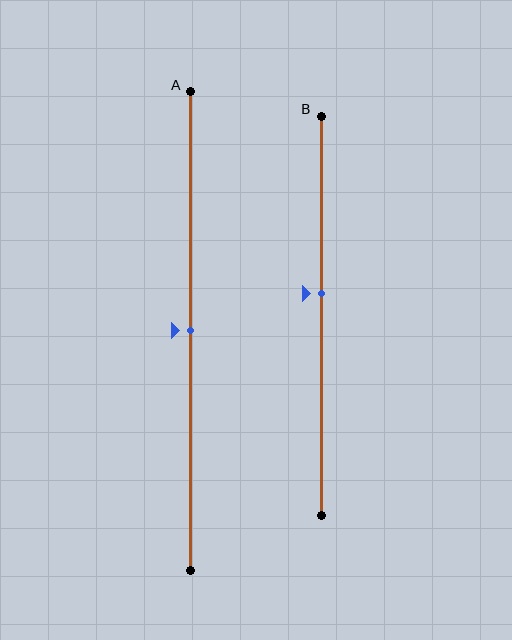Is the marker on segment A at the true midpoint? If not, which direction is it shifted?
Yes, the marker on segment A is at the true midpoint.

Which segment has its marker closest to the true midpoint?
Segment A has its marker closest to the true midpoint.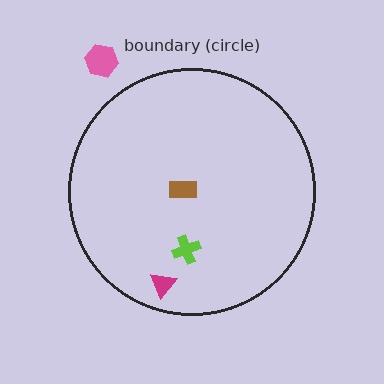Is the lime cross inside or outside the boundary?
Inside.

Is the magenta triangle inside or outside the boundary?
Inside.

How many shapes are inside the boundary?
3 inside, 1 outside.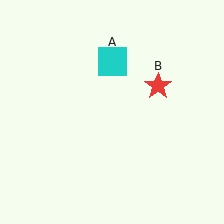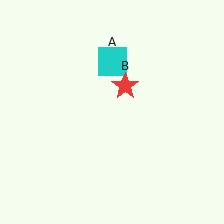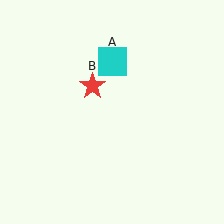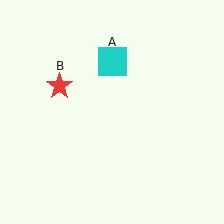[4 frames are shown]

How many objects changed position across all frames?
1 object changed position: red star (object B).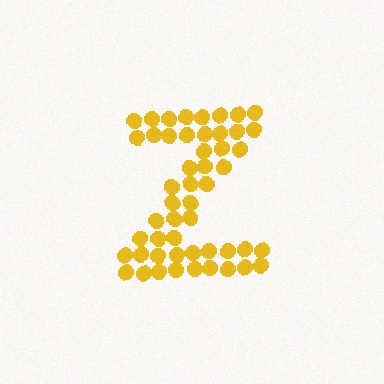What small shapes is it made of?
It is made of small circles.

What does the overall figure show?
The overall figure shows the letter Z.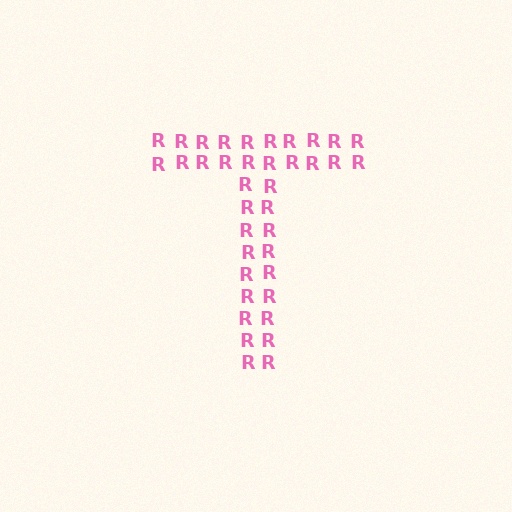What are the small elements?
The small elements are letter R's.